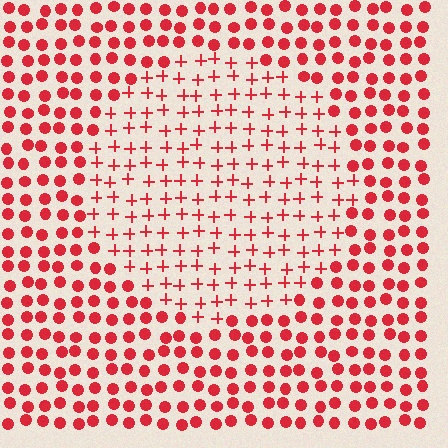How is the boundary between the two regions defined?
The boundary is defined by a change in element shape: plus signs inside vs. circles outside. All elements share the same color and spacing.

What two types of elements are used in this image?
The image uses plus signs inside the circle region and circles outside it.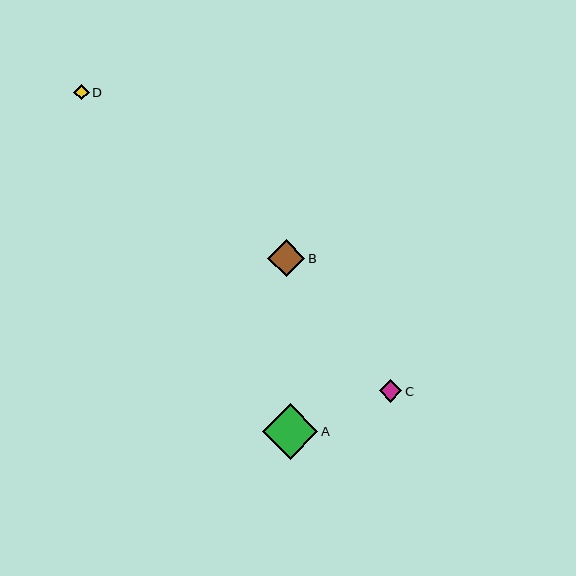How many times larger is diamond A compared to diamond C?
Diamond A is approximately 2.5 times the size of diamond C.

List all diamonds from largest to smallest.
From largest to smallest: A, B, C, D.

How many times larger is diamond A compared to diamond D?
Diamond A is approximately 3.5 times the size of diamond D.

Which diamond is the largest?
Diamond A is the largest with a size of approximately 56 pixels.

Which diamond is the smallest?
Diamond D is the smallest with a size of approximately 16 pixels.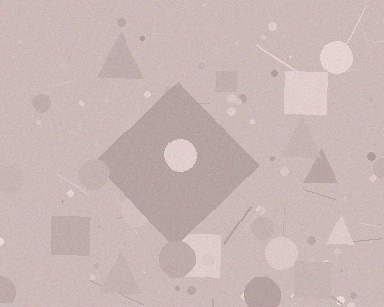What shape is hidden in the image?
A diamond is hidden in the image.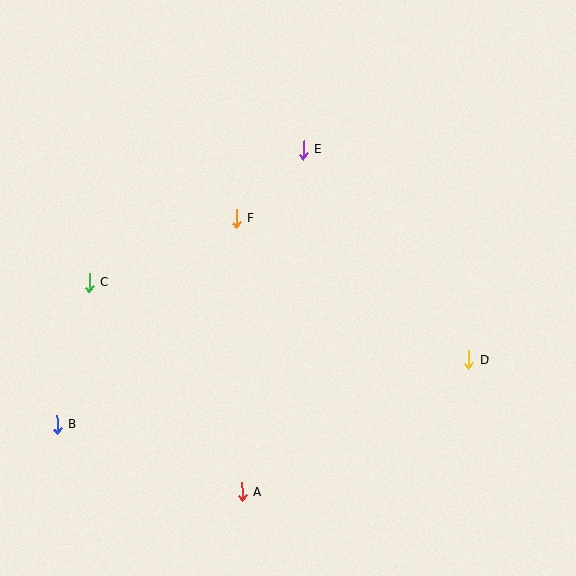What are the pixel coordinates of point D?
Point D is at (469, 360).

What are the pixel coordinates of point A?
Point A is at (242, 492).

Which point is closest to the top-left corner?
Point C is closest to the top-left corner.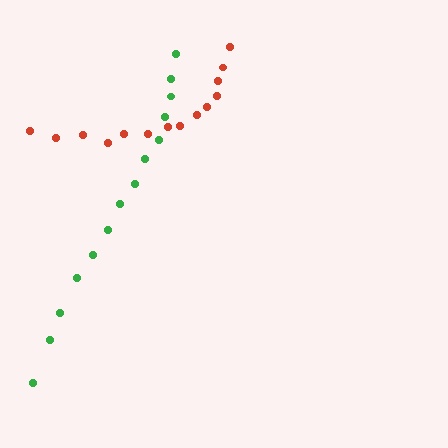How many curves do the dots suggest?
There are 2 distinct paths.